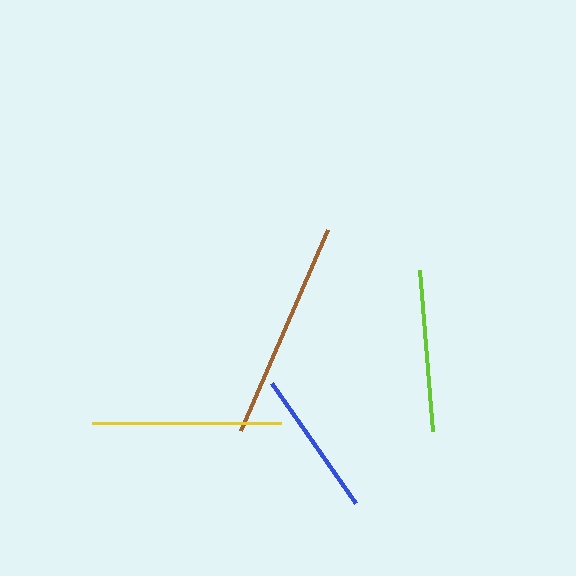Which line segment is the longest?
The brown line is the longest at approximately 219 pixels.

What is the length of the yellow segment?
The yellow segment is approximately 189 pixels long.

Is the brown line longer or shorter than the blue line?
The brown line is longer than the blue line.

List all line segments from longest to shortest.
From longest to shortest: brown, yellow, lime, blue.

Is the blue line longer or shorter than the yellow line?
The yellow line is longer than the blue line.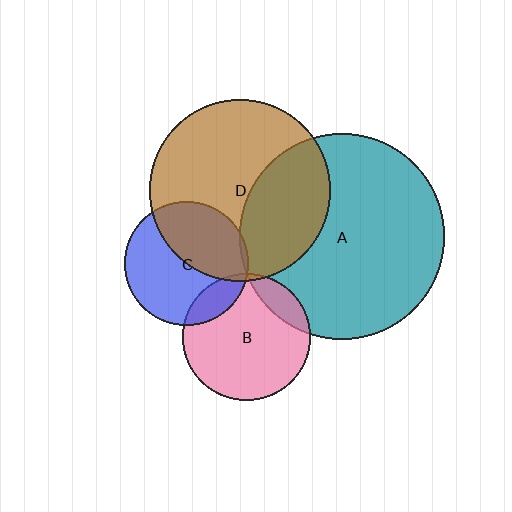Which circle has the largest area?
Circle A (teal).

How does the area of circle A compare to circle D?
Approximately 1.3 times.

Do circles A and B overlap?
Yes.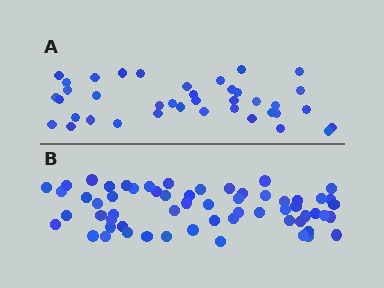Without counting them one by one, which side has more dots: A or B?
Region B (the bottom region) has more dots.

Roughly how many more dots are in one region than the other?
Region B has approximately 20 more dots than region A.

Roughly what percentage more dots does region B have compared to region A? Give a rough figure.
About 55% more.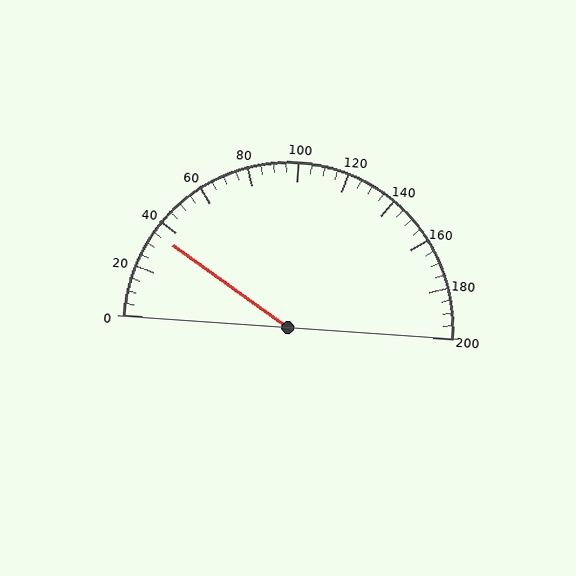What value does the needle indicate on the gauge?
The needle indicates approximately 35.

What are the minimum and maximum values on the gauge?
The gauge ranges from 0 to 200.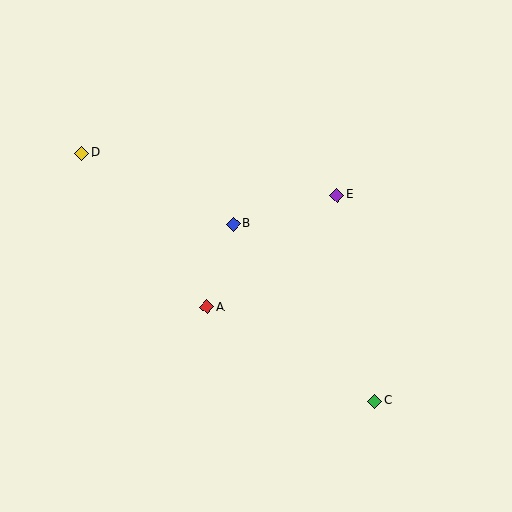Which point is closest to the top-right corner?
Point E is closest to the top-right corner.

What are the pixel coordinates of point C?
Point C is at (375, 401).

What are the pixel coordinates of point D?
Point D is at (82, 153).